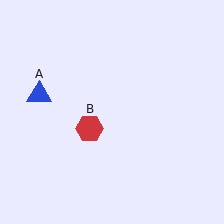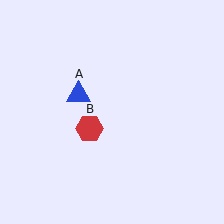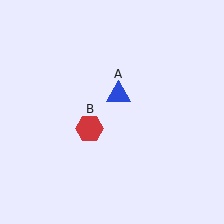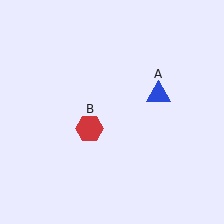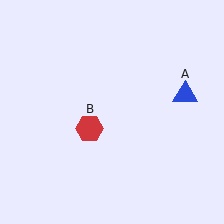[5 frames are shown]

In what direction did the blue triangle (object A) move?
The blue triangle (object A) moved right.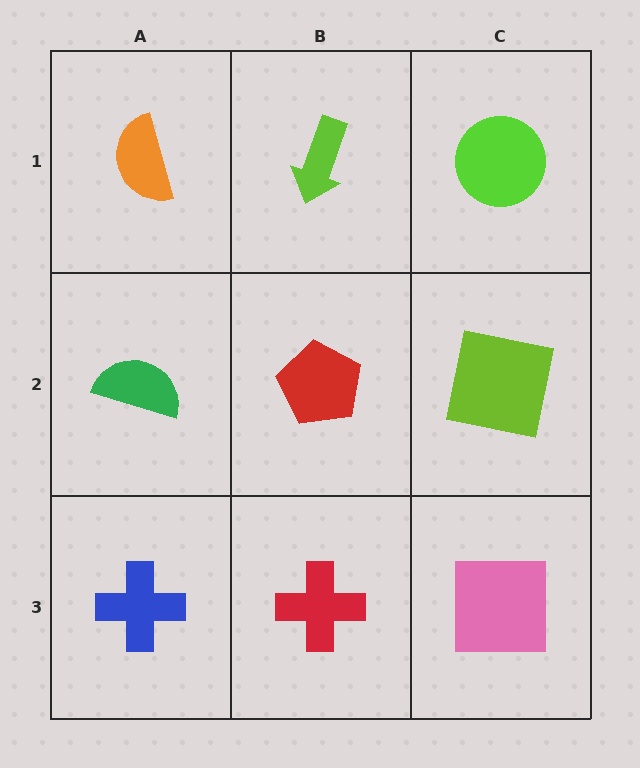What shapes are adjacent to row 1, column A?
A green semicircle (row 2, column A), a lime arrow (row 1, column B).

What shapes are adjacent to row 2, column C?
A lime circle (row 1, column C), a pink square (row 3, column C), a red pentagon (row 2, column B).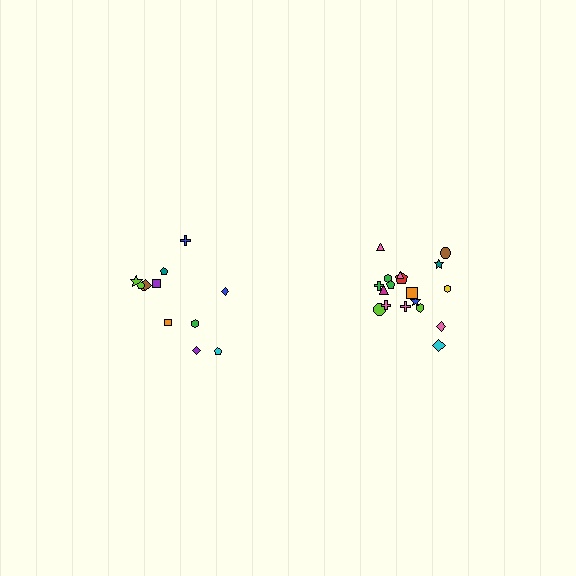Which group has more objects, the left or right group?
The right group.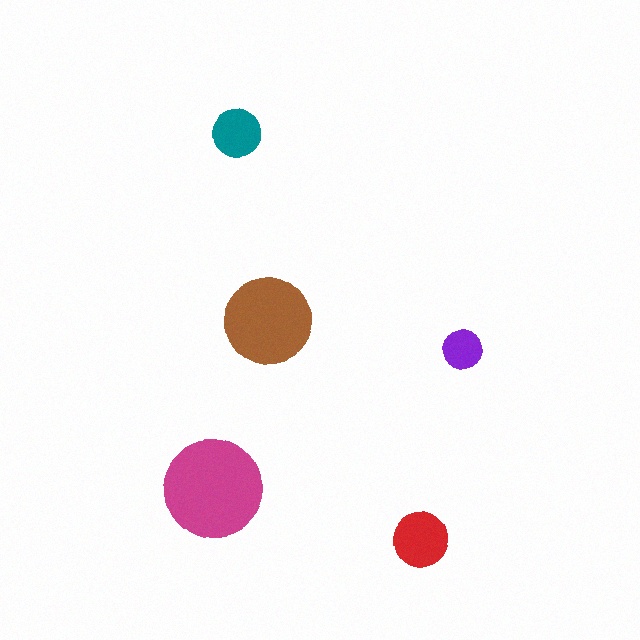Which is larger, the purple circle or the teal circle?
The teal one.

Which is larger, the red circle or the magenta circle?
The magenta one.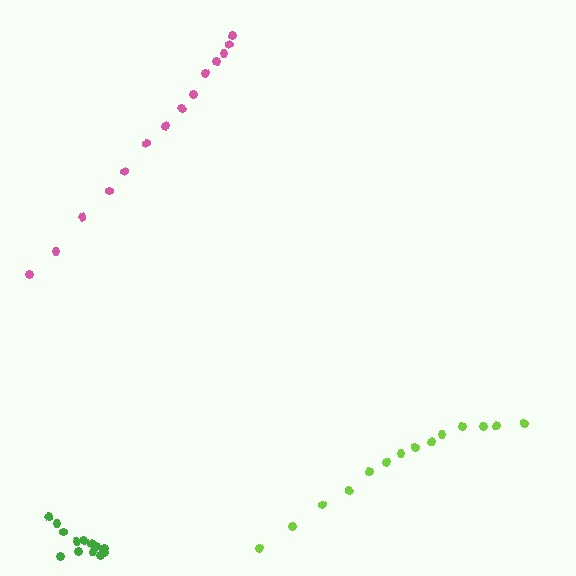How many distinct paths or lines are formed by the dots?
There are 3 distinct paths.